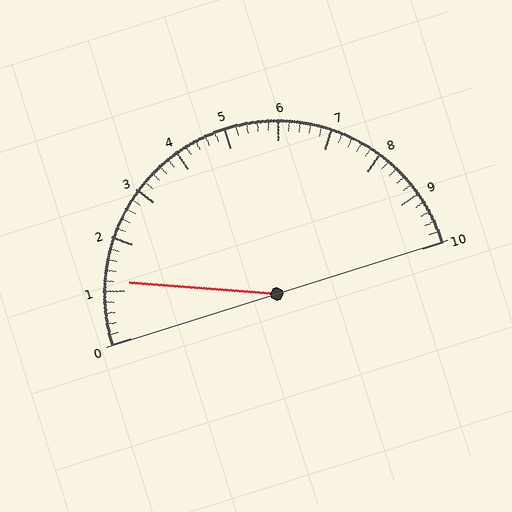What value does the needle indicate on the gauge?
The needle indicates approximately 1.2.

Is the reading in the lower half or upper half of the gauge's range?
The reading is in the lower half of the range (0 to 10).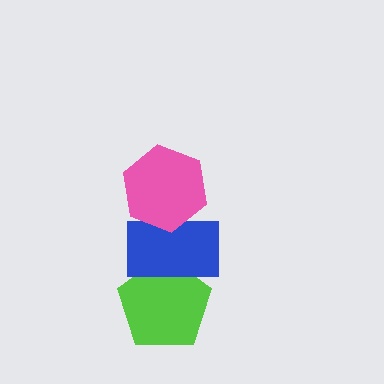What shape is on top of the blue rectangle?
The pink hexagon is on top of the blue rectangle.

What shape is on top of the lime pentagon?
The blue rectangle is on top of the lime pentagon.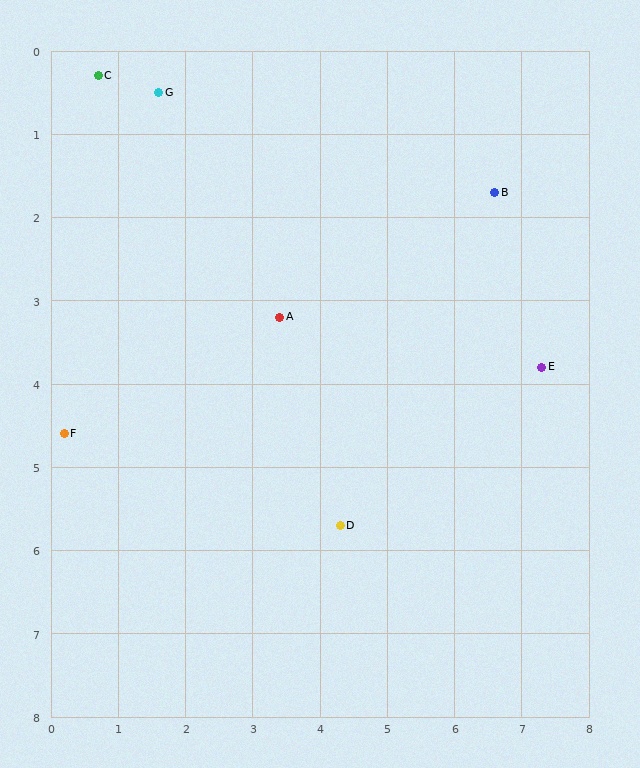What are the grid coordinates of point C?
Point C is at approximately (0.7, 0.3).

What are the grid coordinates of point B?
Point B is at approximately (6.6, 1.7).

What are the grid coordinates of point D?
Point D is at approximately (4.3, 5.7).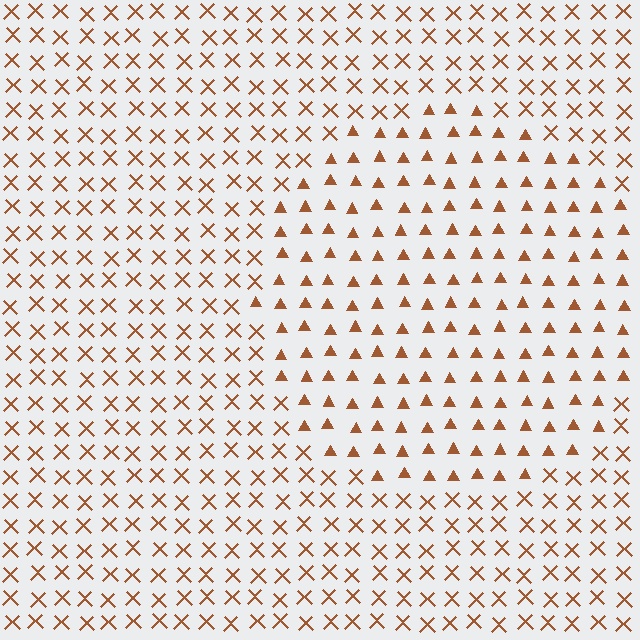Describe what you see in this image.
The image is filled with small brown elements arranged in a uniform grid. A circle-shaped region contains triangles, while the surrounding area contains X marks. The boundary is defined purely by the change in element shape.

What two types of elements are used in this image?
The image uses triangles inside the circle region and X marks outside it.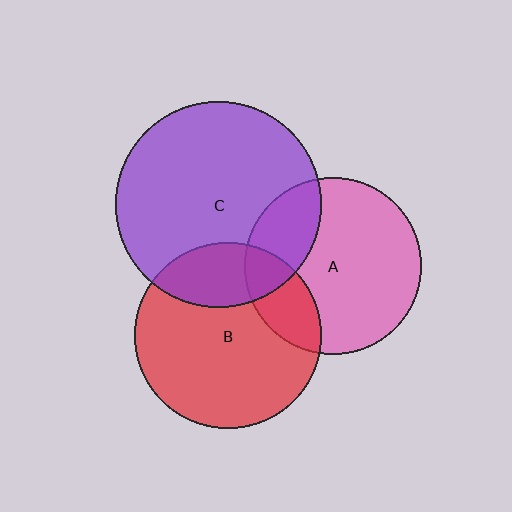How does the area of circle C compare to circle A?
Approximately 1.3 times.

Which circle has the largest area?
Circle C (purple).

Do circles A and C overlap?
Yes.